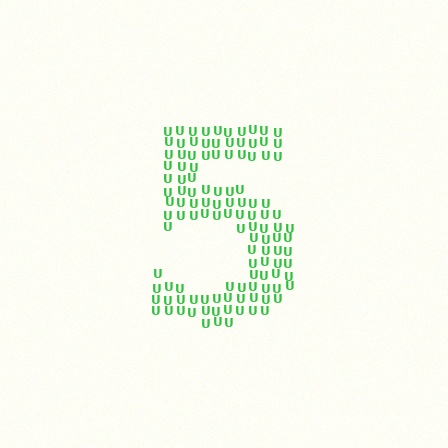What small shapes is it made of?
It is made of small letter U's.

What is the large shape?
The large shape is the digit 5.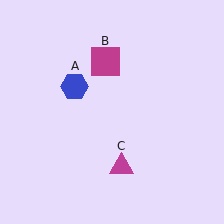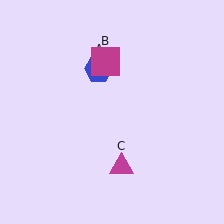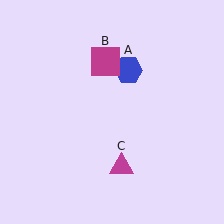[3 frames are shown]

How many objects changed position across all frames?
1 object changed position: blue hexagon (object A).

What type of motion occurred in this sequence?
The blue hexagon (object A) rotated clockwise around the center of the scene.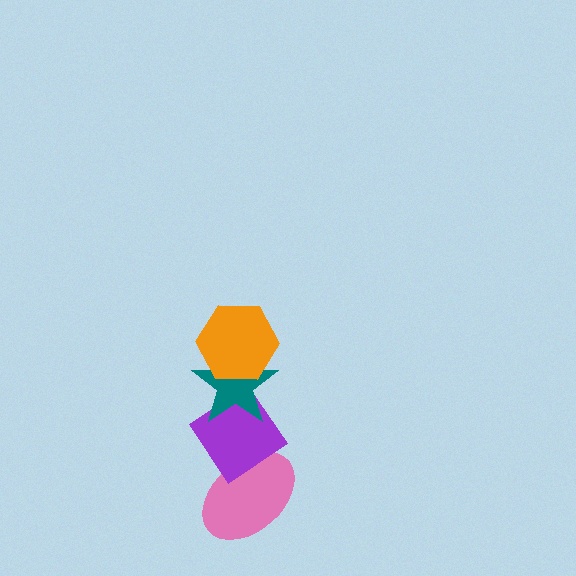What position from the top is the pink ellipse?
The pink ellipse is 4th from the top.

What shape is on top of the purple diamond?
The teal star is on top of the purple diamond.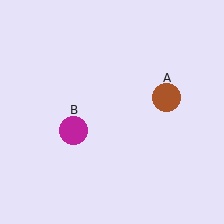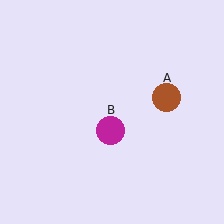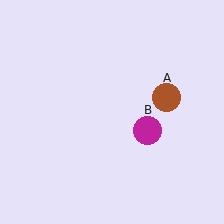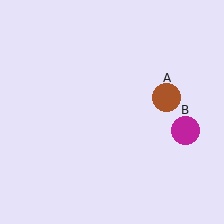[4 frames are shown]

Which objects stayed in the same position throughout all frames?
Brown circle (object A) remained stationary.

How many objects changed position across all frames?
1 object changed position: magenta circle (object B).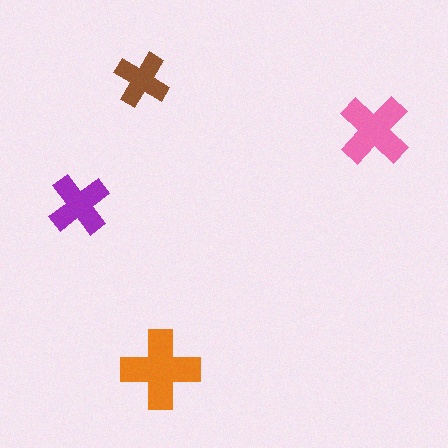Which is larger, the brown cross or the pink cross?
The pink one.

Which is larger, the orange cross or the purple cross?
The orange one.